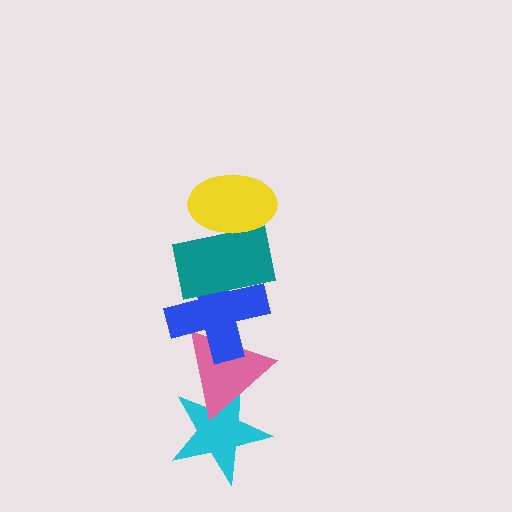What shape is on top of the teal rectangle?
The yellow ellipse is on top of the teal rectangle.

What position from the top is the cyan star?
The cyan star is 5th from the top.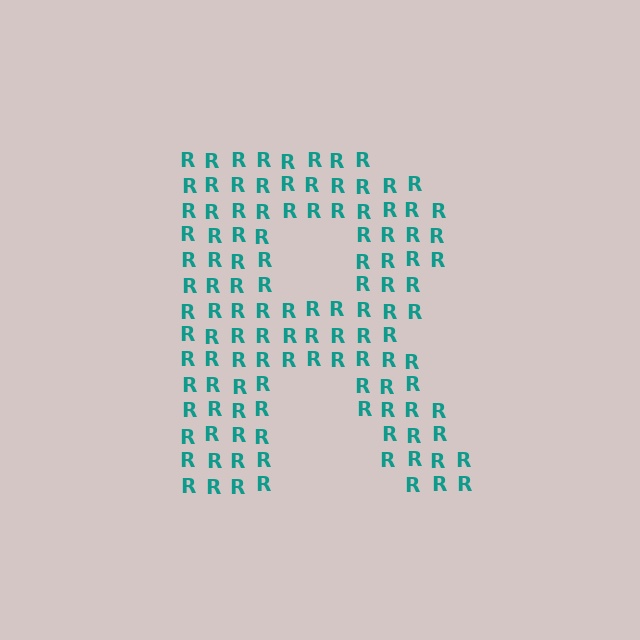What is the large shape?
The large shape is the letter R.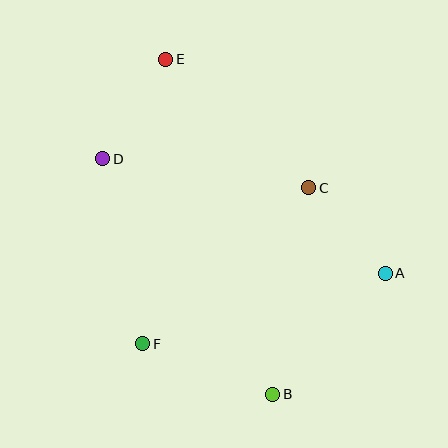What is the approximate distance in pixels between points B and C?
The distance between B and C is approximately 210 pixels.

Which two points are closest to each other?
Points A and C are closest to each other.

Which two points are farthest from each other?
Points B and E are farthest from each other.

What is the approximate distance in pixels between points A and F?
The distance between A and F is approximately 253 pixels.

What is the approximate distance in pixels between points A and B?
The distance between A and B is approximately 166 pixels.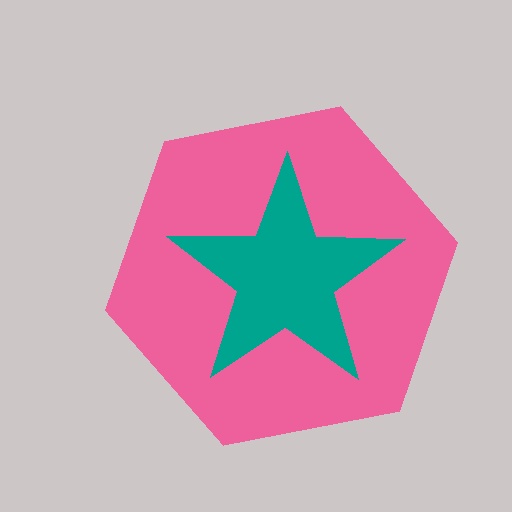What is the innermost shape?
The teal star.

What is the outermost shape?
The pink hexagon.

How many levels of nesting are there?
2.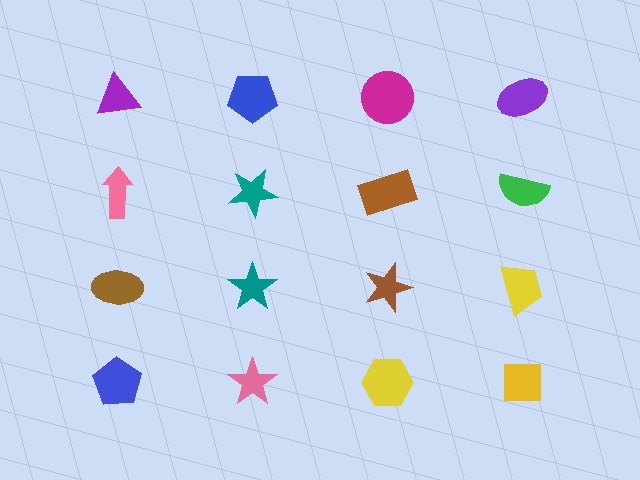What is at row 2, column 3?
A brown rectangle.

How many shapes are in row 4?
4 shapes.